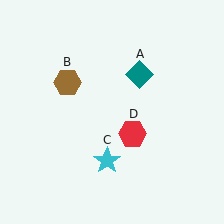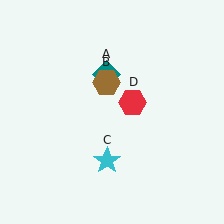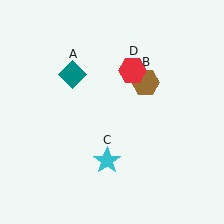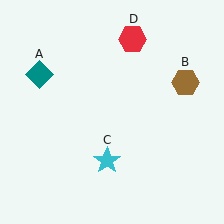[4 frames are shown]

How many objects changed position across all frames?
3 objects changed position: teal diamond (object A), brown hexagon (object B), red hexagon (object D).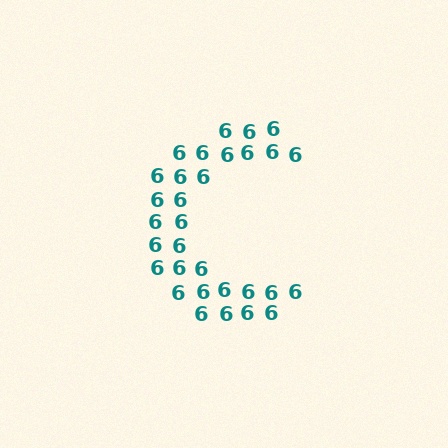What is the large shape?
The large shape is the letter C.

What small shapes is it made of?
It is made of small digit 6's.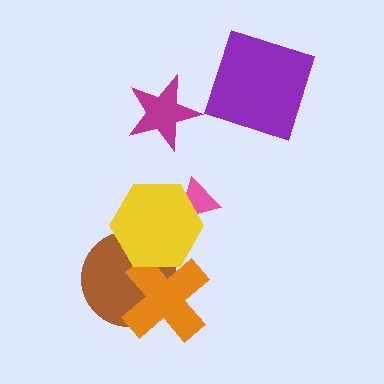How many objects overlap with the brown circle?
2 objects overlap with the brown circle.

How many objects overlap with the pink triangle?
1 object overlaps with the pink triangle.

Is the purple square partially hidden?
No, no other shape covers it.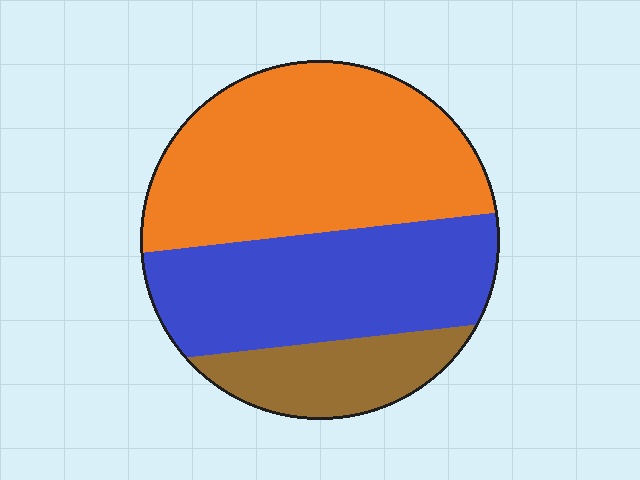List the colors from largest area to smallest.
From largest to smallest: orange, blue, brown.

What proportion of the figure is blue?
Blue takes up between a third and a half of the figure.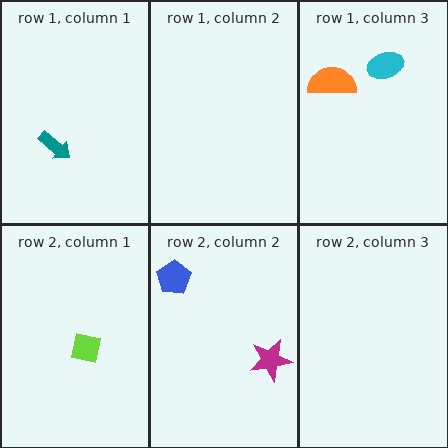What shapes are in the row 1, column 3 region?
The orange semicircle, the cyan ellipse.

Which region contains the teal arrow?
The row 1, column 1 region.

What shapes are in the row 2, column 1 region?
The lime square.